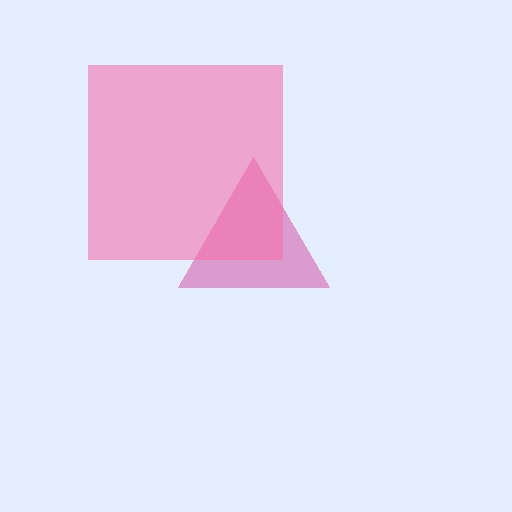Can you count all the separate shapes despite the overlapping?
Yes, there are 2 separate shapes.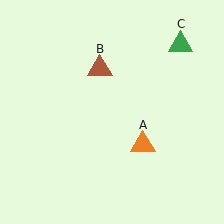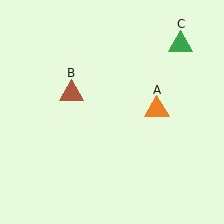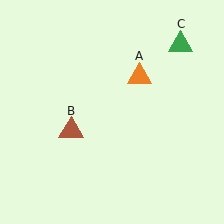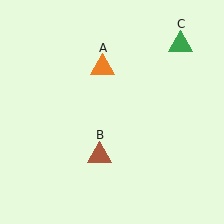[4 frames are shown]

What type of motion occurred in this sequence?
The orange triangle (object A), brown triangle (object B) rotated counterclockwise around the center of the scene.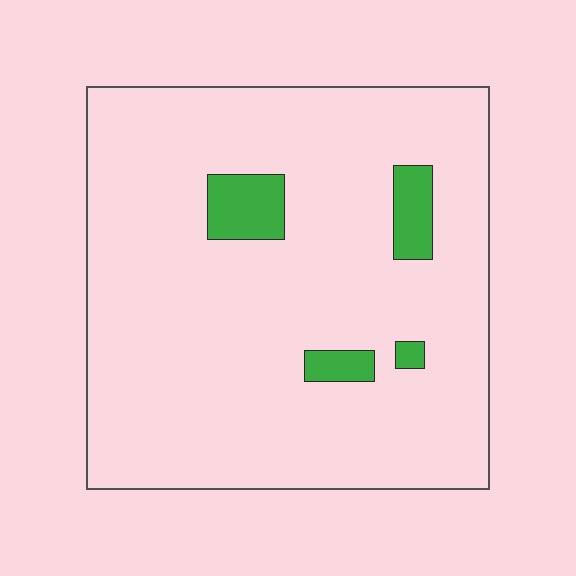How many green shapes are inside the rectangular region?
4.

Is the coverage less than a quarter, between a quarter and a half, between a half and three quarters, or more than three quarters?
Less than a quarter.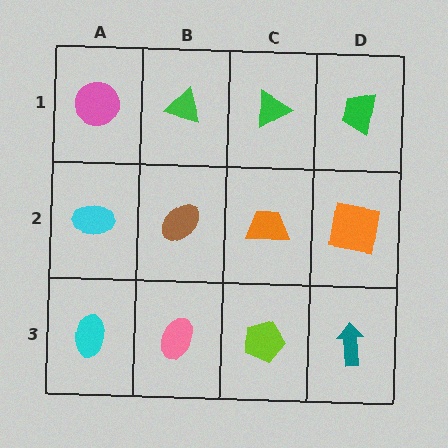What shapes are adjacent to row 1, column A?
A cyan ellipse (row 2, column A), a green triangle (row 1, column B).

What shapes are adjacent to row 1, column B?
A brown ellipse (row 2, column B), a pink circle (row 1, column A), a green triangle (row 1, column C).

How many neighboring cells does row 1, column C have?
3.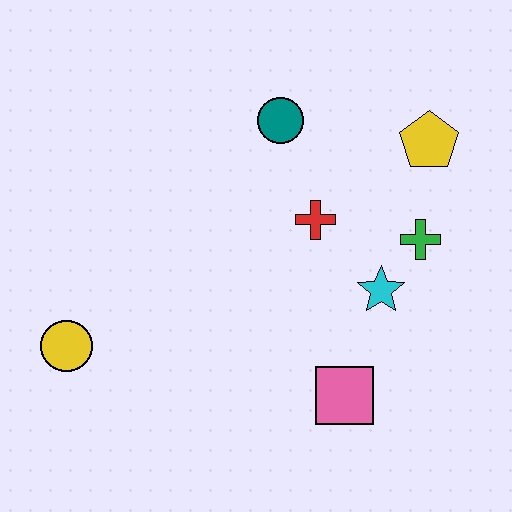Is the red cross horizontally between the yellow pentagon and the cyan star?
No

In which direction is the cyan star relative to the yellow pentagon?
The cyan star is below the yellow pentagon.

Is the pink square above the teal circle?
No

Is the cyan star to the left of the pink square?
No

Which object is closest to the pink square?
The cyan star is closest to the pink square.